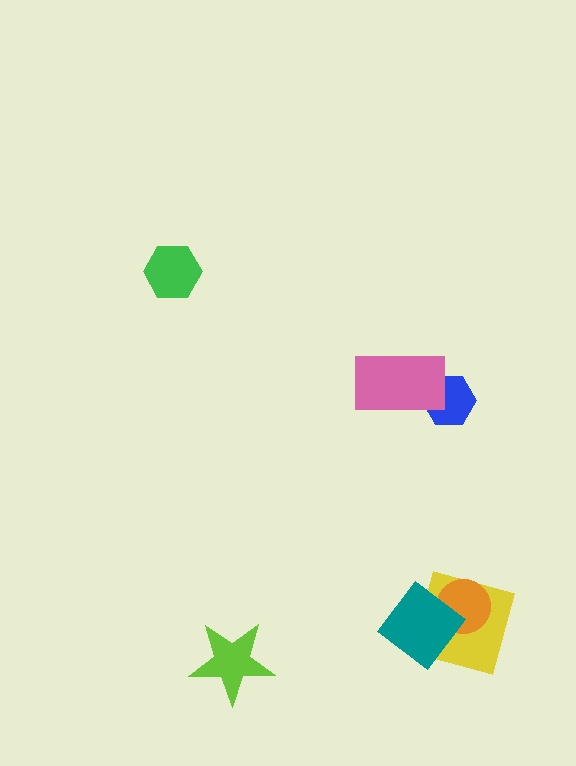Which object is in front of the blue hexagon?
The pink rectangle is in front of the blue hexagon.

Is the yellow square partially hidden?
Yes, it is partially covered by another shape.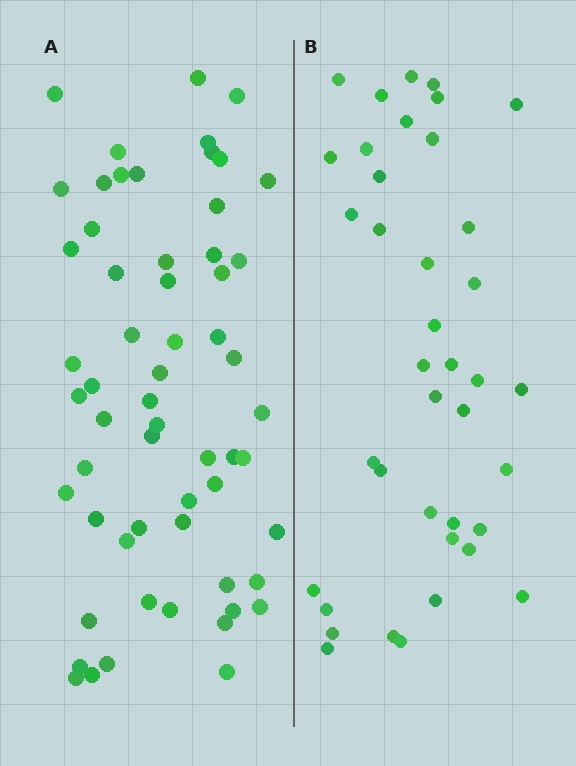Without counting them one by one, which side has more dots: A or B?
Region A (the left region) has more dots.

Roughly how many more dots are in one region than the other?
Region A has approximately 20 more dots than region B.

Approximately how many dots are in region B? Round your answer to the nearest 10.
About 40 dots. (The exact count is 39, which rounds to 40.)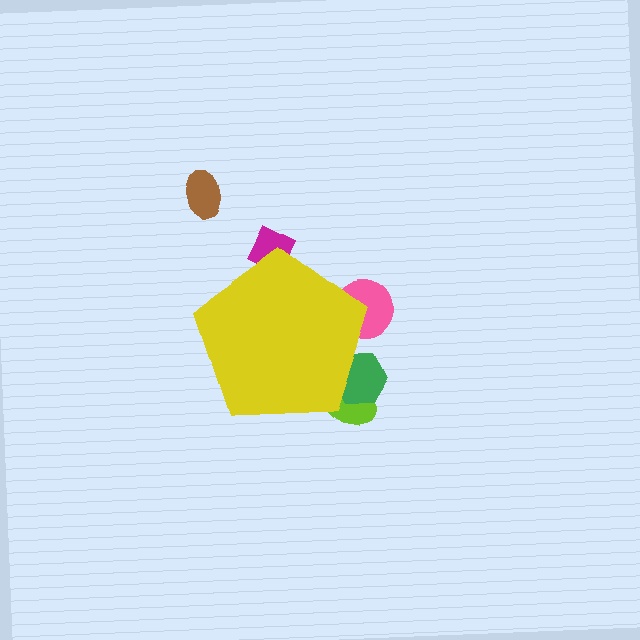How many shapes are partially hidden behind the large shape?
4 shapes are partially hidden.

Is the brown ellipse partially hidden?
No, the brown ellipse is fully visible.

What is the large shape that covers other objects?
A yellow pentagon.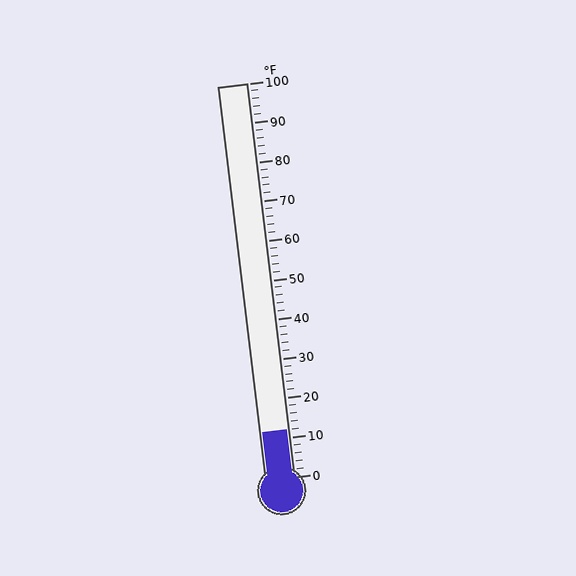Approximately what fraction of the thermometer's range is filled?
The thermometer is filled to approximately 10% of its range.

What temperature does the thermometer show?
The thermometer shows approximately 12°F.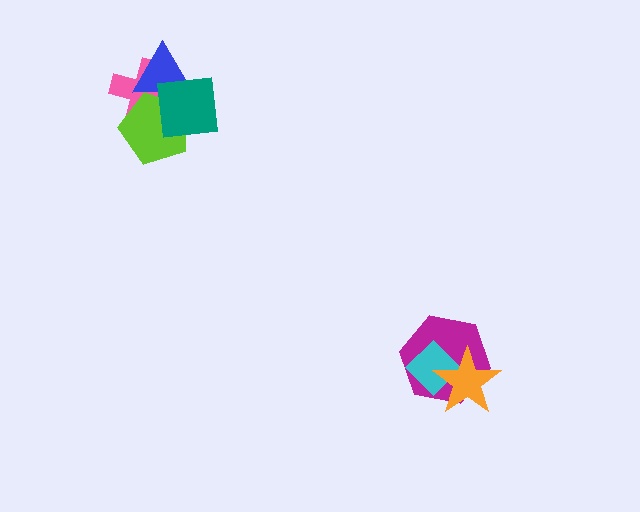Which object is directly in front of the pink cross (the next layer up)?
The lime pentagon is directly in front of the pink cross.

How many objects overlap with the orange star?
2 objects overlap with the orange star.